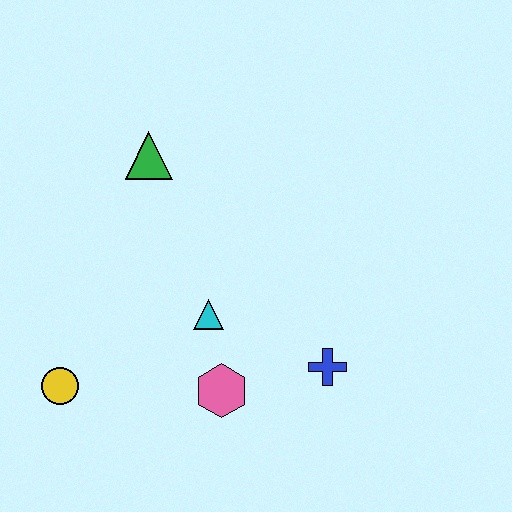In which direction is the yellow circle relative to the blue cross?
The yellow circle is to the left of the blue cross.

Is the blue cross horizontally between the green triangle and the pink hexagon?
No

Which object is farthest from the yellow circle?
The blue cross is farthest from the yellow circle.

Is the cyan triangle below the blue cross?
No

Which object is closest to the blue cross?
The pink hexagon is closest to the blue cross.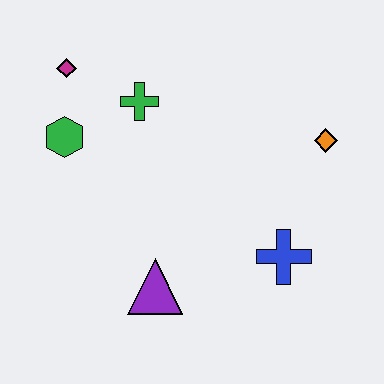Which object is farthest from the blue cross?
The magenta diamond is farthest from the blue cross.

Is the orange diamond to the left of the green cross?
No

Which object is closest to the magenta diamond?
The green hexagon is closest to the magenta diamond.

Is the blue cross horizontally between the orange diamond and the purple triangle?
Yes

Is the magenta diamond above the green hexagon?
Yes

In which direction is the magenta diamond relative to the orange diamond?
The magenta diamond is to the left of the orange diamond.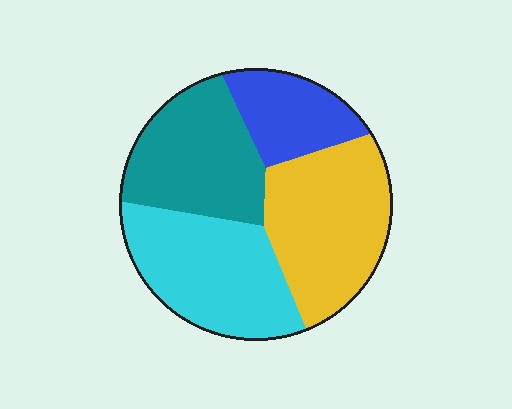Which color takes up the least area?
Blue, at roughly 15%.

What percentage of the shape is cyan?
Cyan takes up about one quarter (1/4) of the shape.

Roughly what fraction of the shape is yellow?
Yellow covers 30% of the shape.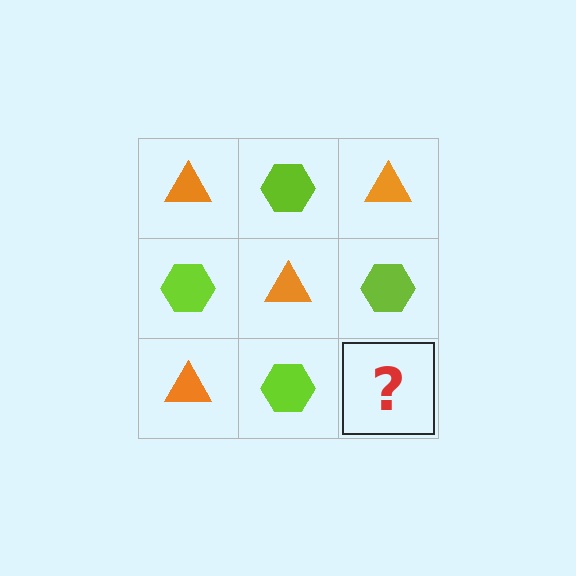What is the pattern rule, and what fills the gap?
The rule is that it alternates orange triangle and lime hexagon in a checkerboard pattern. The gap should be filled with an orange triangle.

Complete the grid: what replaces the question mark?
The question mark should be replaced with an orange triangle.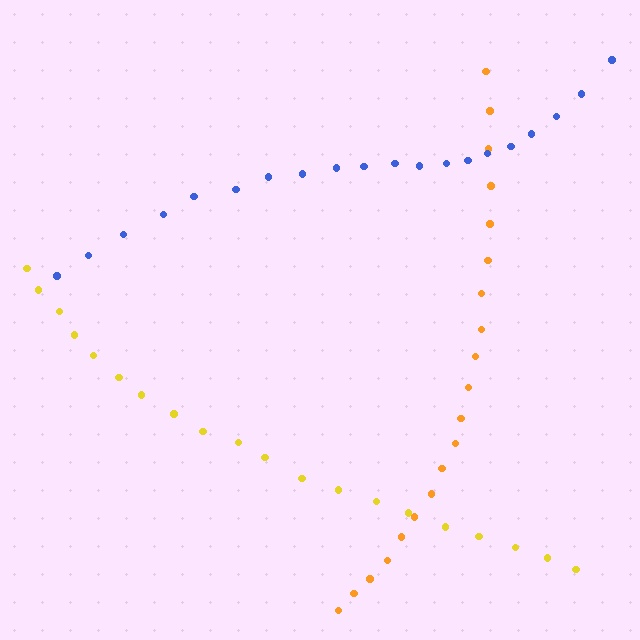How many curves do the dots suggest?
There are 3 distinct paths.